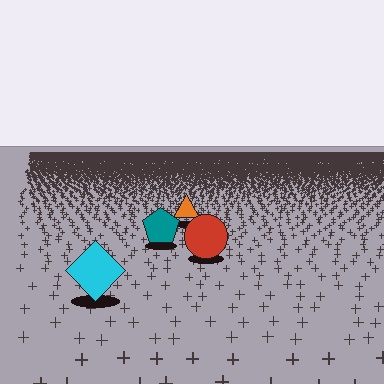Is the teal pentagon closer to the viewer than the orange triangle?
Yes. The teal pentagon is closer — you can tell from the texture gradient: the ground texture is coarser near it.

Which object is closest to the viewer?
The cyan diamond is closest. The texture marks near it are larger and more spread out.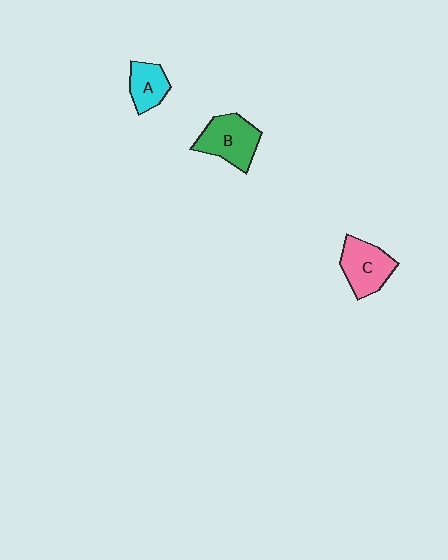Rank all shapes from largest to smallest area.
From largest to smallest: B (green), C (pink), A (cyan).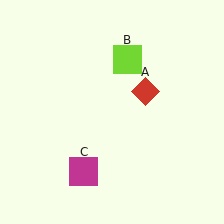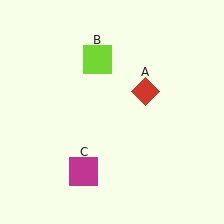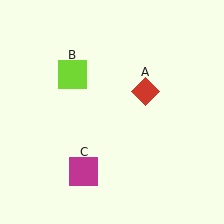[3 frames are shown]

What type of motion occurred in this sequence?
The lime square (object B) rotated counterclockwise around the center of the scene.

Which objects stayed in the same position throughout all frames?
Red diamond (object A) and magenta square (object C) remained stationary.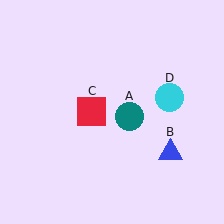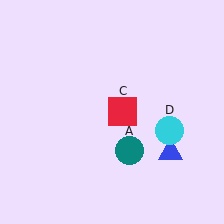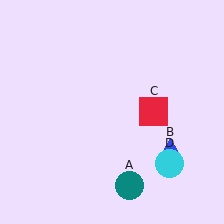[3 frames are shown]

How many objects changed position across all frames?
3 objects changed position: teal circle (object A), red square (object C), cyan circle (object D).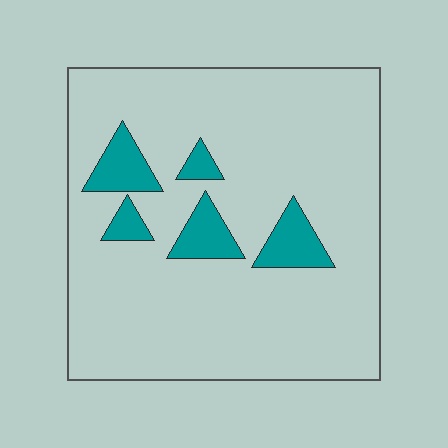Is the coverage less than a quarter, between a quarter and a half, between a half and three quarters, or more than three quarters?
Less than a quarter.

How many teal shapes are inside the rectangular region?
5.